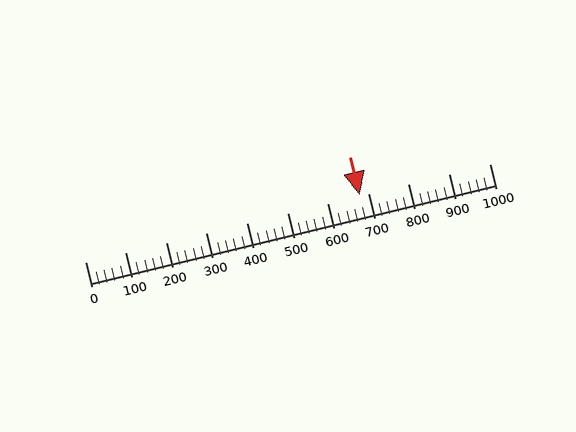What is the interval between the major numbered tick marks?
The major tick marks are spaced 100 units apart.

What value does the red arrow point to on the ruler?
The red arrow points to approximately 680.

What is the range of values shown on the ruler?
The ruler shows values from 0 to 1000.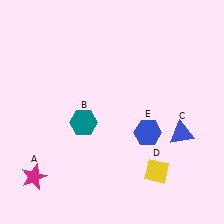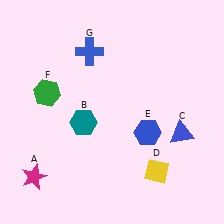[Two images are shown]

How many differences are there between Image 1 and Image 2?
There are 2 differences between the two images.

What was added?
A green hexagon (F), a blue cross (G) were added in Image 2.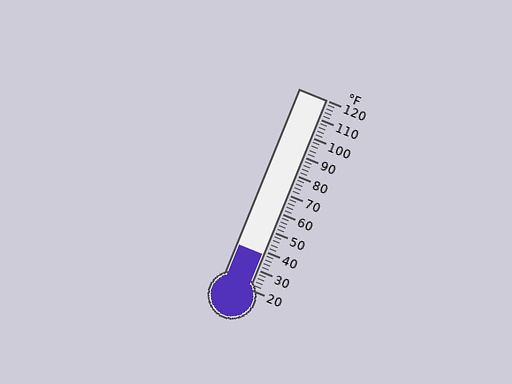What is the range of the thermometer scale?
The thermometer scale ranges from 20°F to 120°F.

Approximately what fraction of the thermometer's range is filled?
The thermometer is filled to approximately 20% of its range.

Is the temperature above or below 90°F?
The temperature is below 90°F.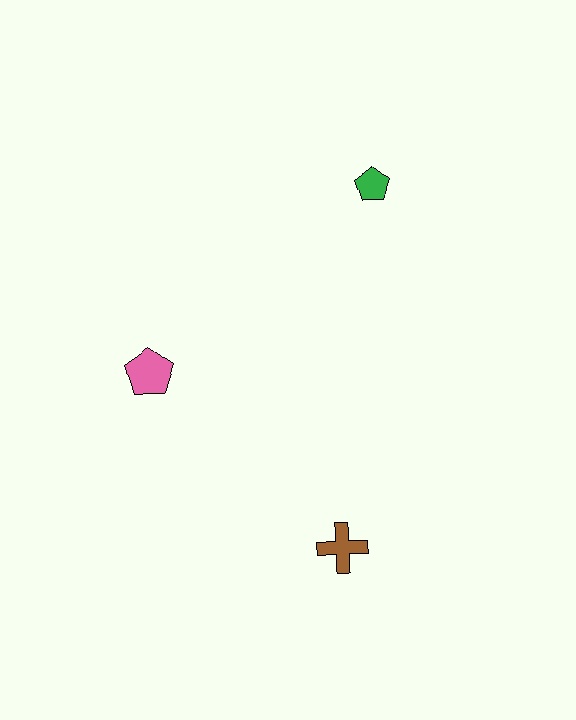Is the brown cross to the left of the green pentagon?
Yes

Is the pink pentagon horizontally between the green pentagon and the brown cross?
No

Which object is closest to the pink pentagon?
The brown cross is closest to the pink pentagon.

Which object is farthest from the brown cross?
The green pentagon is farthest from the brown cross.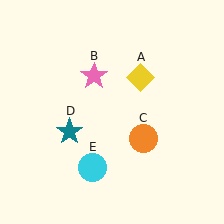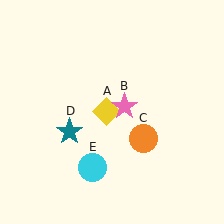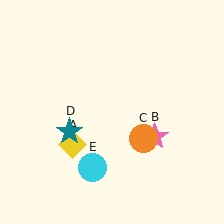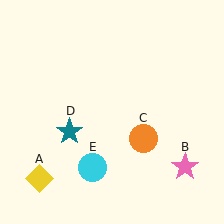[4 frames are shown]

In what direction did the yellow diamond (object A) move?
The yellow diamond (object A) moved down and to the left.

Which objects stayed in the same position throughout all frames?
Orange circle (object C) and teal star (object D) and cyan circle (object E) remained stationary.